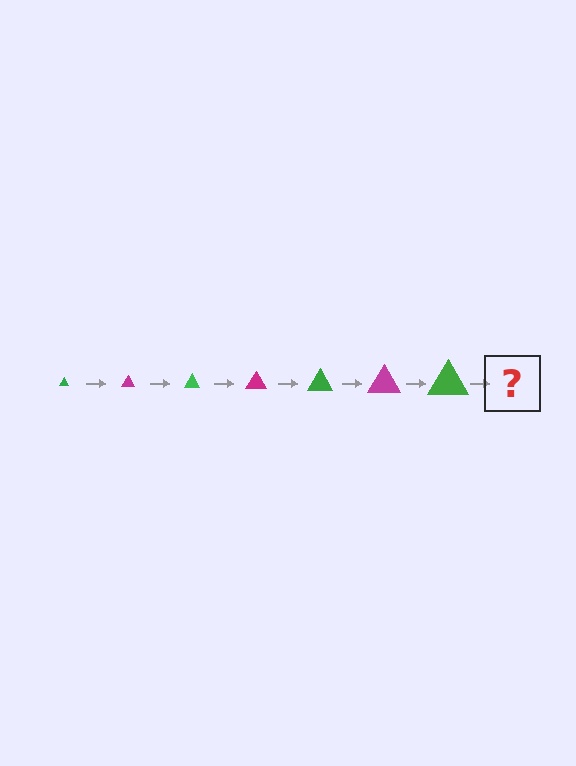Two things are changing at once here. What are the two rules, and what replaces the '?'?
The two rules are that the triangle grows larger each step and the color cycles through green and magenta. The '?' should be a magenta triangle, larger than the previous one.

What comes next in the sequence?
The next element should be a magenta triangle, larger than the previous one.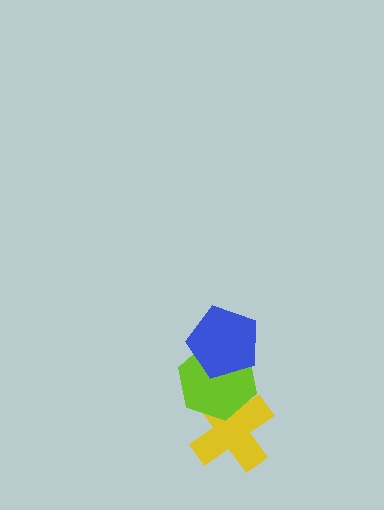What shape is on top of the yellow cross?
The lime hexagon is on top of the yellow cross.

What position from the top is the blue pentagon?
The blue pentagon is 1st from the top.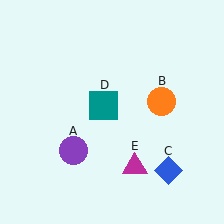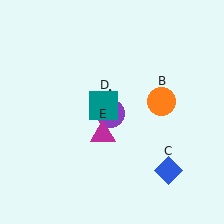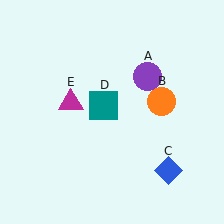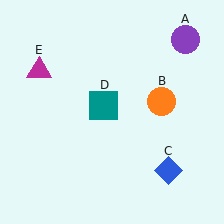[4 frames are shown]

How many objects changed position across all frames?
2 objects changed position: purple circle (object A), magenta triangle (object E).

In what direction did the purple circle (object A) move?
The purple circle (object A) moved up and to the right.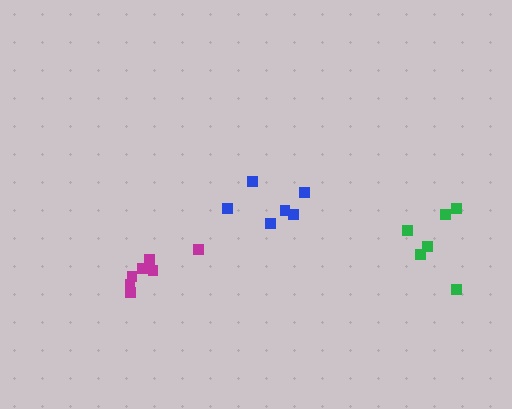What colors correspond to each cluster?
The clusters are colored: blue, green, magenta.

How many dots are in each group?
Group 1: 6 dots, Group 2: 6 dots, Group 3: 7 dots (19 total).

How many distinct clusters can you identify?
There are 3 distinct clusters.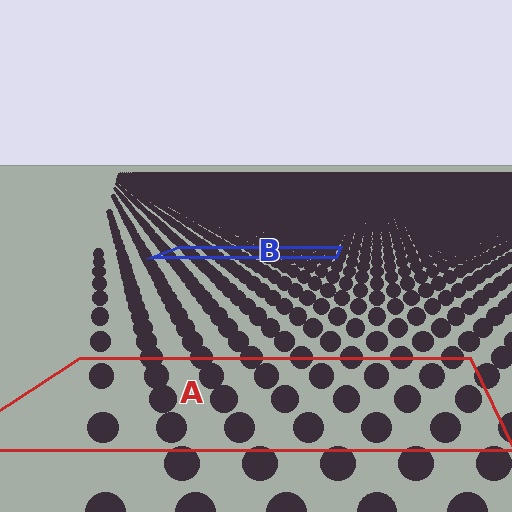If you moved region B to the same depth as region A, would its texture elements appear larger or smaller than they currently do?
They would appear larger. At a closer depth, the same texture elements are projected at a bigger on-screen size.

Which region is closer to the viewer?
Region A is closer. The texture elements there are larger and more spread out.